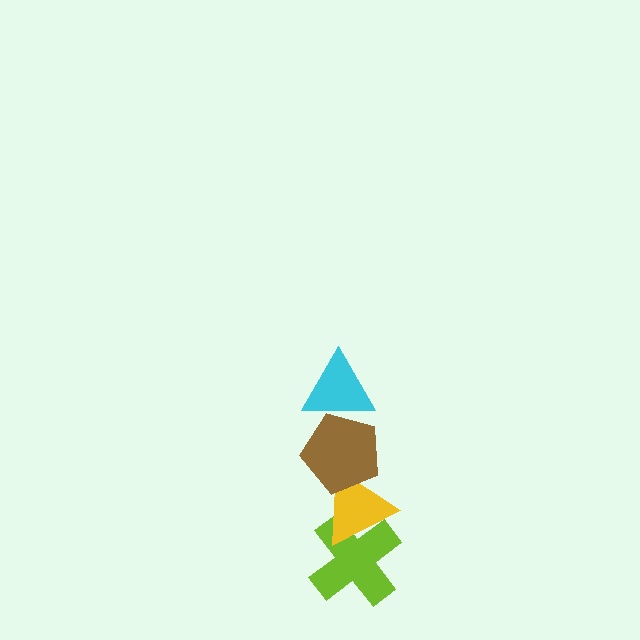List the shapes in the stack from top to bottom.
From top to bottom: the cyan triangle, the brown pentagon, the yellow triangle, the lime cross.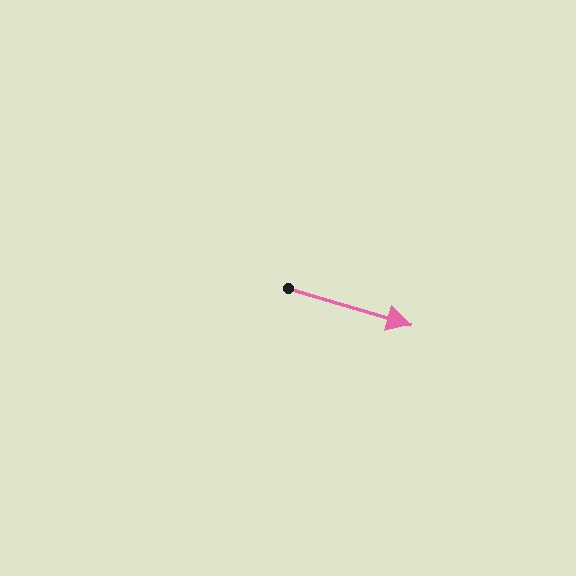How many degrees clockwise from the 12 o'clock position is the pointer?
Approximately 107 degrees.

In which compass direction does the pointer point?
East.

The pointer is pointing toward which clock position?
Roughly 4 o'clock.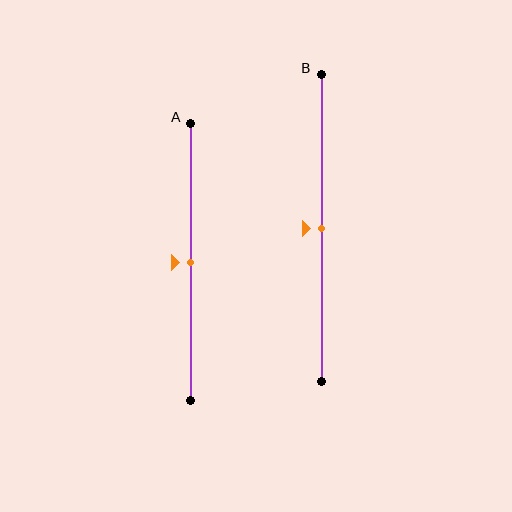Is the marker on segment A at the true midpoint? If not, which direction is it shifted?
Yes, the marker on segment A is at the true midpoint.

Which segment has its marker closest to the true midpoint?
Segment A has its marker closest to the true midpoint.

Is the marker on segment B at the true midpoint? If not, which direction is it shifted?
Yes, the marker on segment B is at the true midpoint.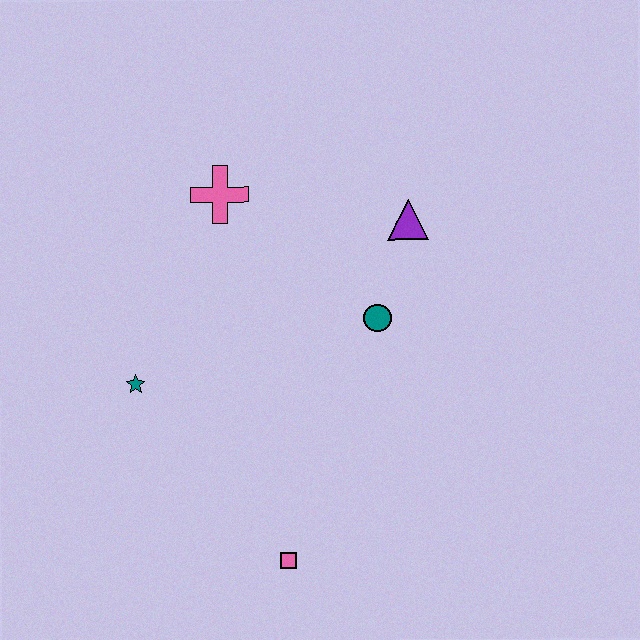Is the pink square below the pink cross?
Yes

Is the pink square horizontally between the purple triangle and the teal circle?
No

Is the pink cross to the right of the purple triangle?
No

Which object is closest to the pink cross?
The purple triangle is closest to the pink cross.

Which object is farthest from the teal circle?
The pink square is farthest from the teal circle.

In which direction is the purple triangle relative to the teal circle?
The purple triangle is above the teal circle.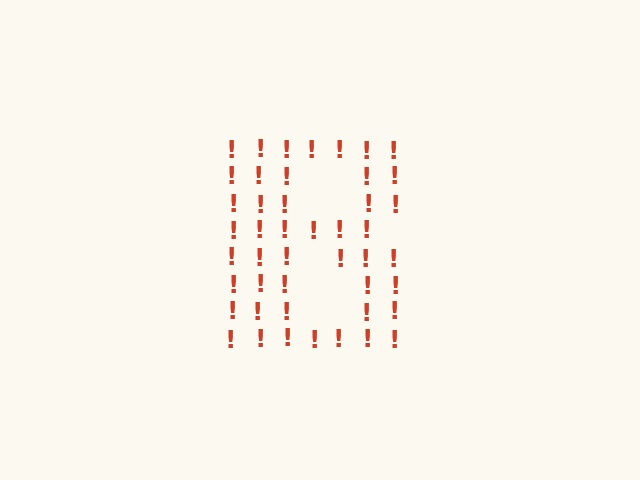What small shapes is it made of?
It is made of small exclamation marks.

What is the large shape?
The large shape is the letter B.